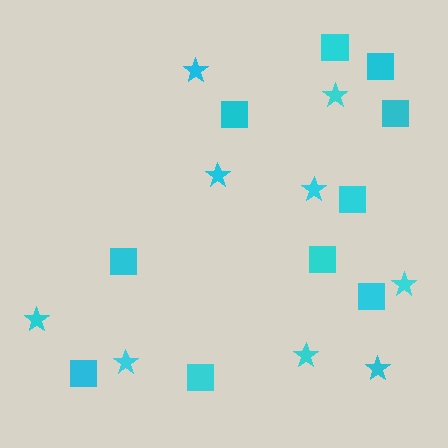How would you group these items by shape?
There are 2 groups: one group of stars (9) and one group of squares (10).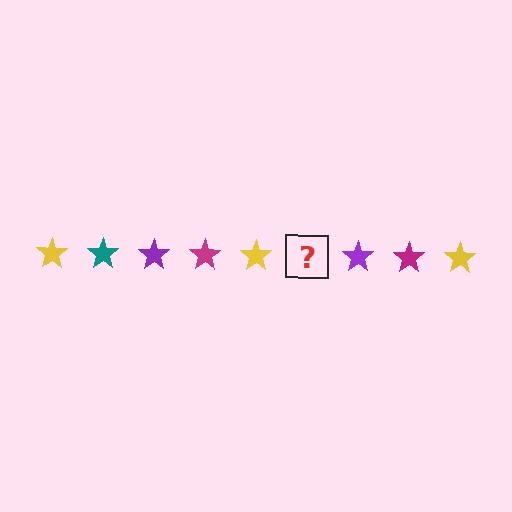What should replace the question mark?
The question mark should be replaced with a teal star.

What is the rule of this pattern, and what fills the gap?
The rule is that the pattern cycles through yellow, teal, purple, magenta stars. The gap should be filled with a teal star.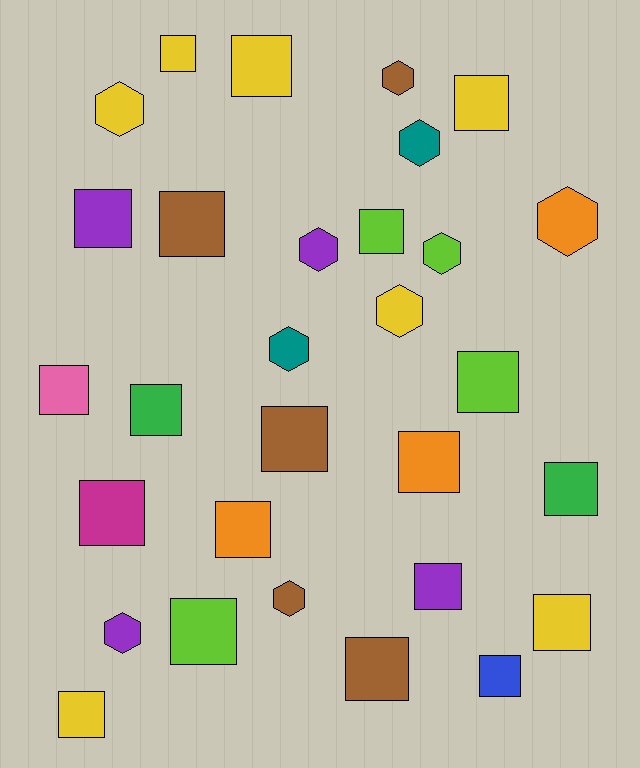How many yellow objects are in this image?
There are 7 yellow objects.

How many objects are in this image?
There are 30 objects.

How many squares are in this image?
There are 20 squares.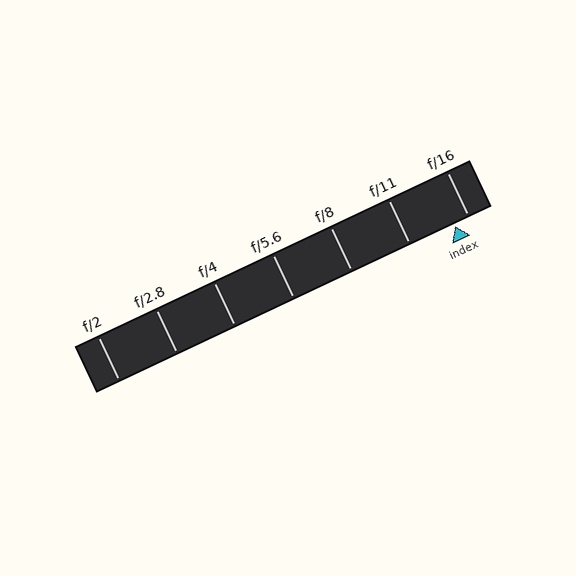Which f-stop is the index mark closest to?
The index mark is closest to f/16.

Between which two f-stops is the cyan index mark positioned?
The index mark is between f/11 and f/16.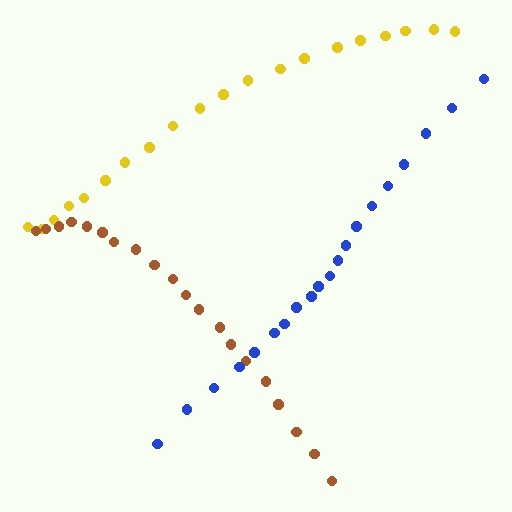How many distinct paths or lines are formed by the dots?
There are 3 distinct paths.